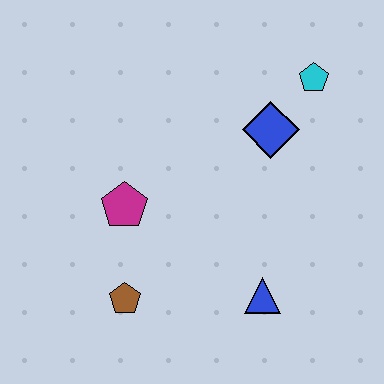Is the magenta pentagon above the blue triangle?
Yes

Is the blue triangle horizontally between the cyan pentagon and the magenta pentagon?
Yes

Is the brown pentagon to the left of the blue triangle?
Yes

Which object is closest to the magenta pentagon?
The brown pentagon is closest to the magenta pentagon.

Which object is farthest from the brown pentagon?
The cyan pentagon is farthest from the brown pentagon.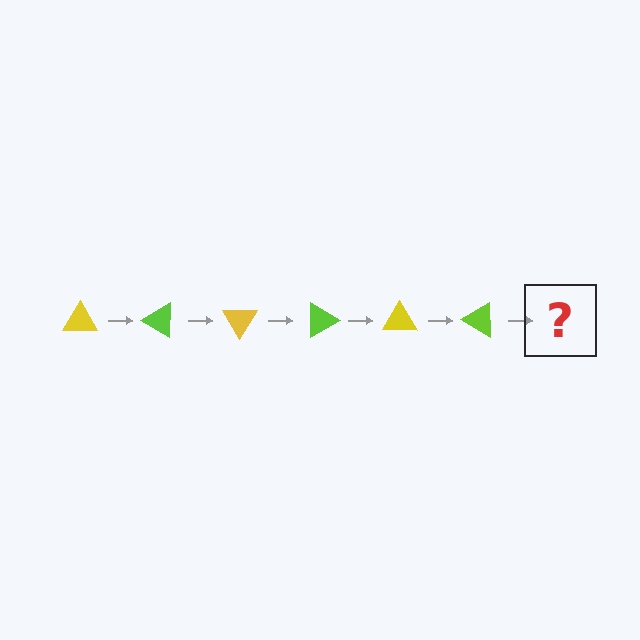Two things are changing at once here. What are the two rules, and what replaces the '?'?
The two rules are that it rotates 30 degrees each step and the color cycles through yellow and lime. The '?' should be a yellow triangle, rotated 180 degrees from the start.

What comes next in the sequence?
The next element should be a yellow triangle, rotated 180 degrees from the start.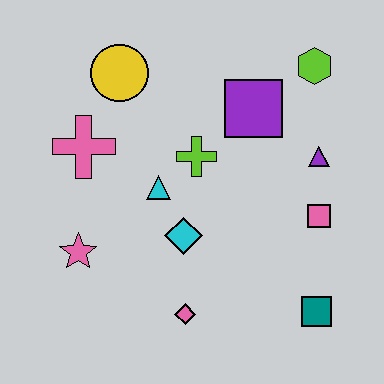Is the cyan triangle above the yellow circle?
No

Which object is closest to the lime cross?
The cyan triangle is closest to the lime cross.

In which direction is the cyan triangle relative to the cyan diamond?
The cyan triangle is above the cyan diamond.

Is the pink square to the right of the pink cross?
Yes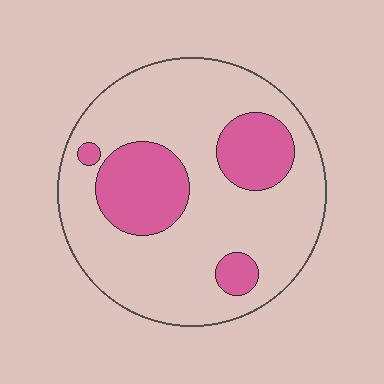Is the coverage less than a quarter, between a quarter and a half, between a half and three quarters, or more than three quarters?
Less than a quarter.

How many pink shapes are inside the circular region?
4.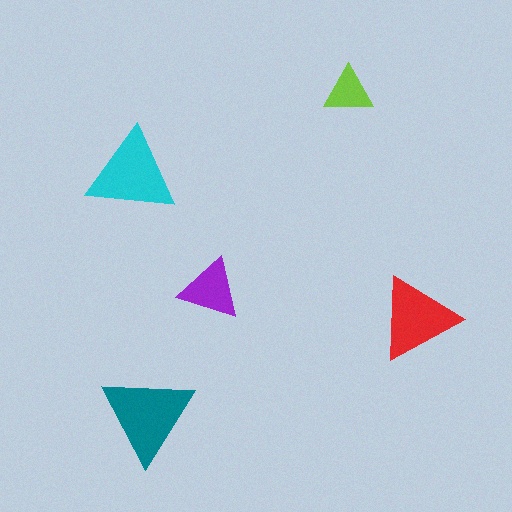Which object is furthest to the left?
The cyan triangle is leftmost.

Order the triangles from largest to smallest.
the teal one, the cyan one, the red one, the purple one, the lime one.